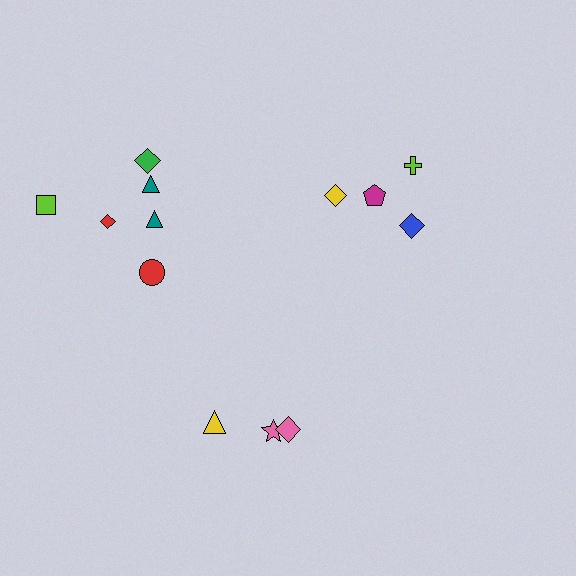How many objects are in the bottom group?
There are 3 objects.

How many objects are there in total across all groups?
There are 13 objects.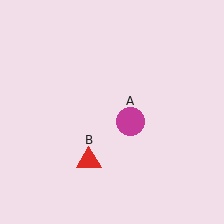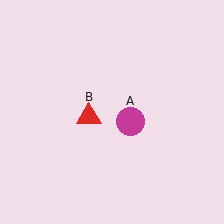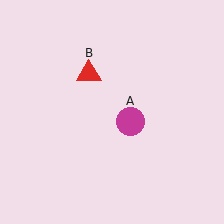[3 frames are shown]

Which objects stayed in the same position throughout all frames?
Magenta circle (object A) remained stationary.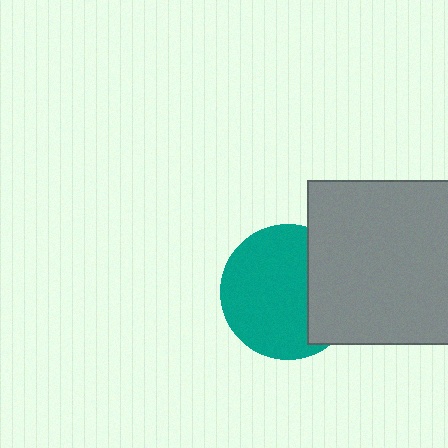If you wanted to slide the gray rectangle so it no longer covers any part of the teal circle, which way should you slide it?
Slide it right — that is the most direct way to separate the two shapes.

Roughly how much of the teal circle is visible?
Most of it is visible (roughly 69%).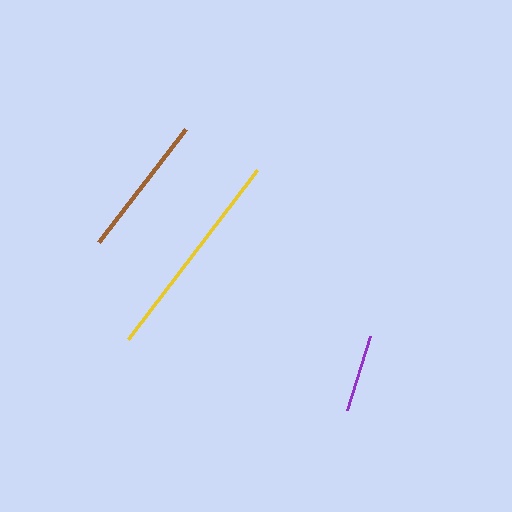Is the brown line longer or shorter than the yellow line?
The yellow line is longer than the brown line.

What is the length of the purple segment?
The purple segment is approximately 78 pixels long.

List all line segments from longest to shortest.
From longest to shortest: yellow, brown, purple.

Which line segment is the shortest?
The purple line is the shortest at approximately 78 pixels.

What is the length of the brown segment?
The brown segment is approximately 143 pixels long.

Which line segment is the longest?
The yellow line is the longest at approximately 213 pixels.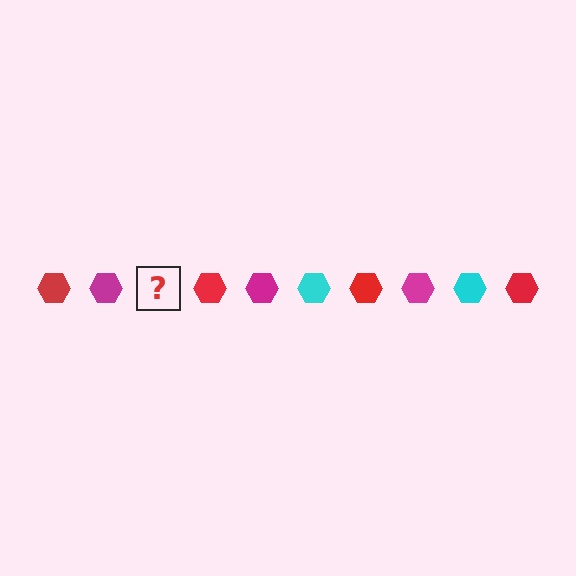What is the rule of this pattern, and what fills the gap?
The rule is that the pattern cycles through red, magenta, cyan hexagons. The gap should be filled with a cyan hexagon.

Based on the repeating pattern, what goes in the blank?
The blank should be a cyan hexagon.